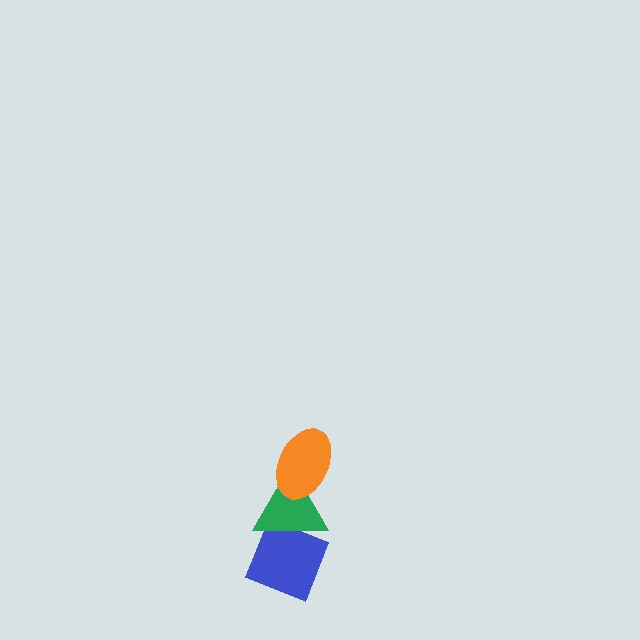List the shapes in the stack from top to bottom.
From top to bottom: the orange ellipse, the green triangle, the blue diamond.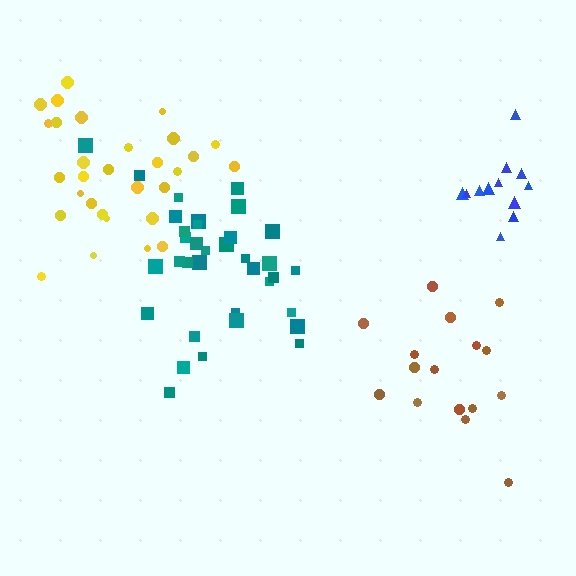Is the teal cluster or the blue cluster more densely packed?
Blue.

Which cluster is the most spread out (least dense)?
Brown.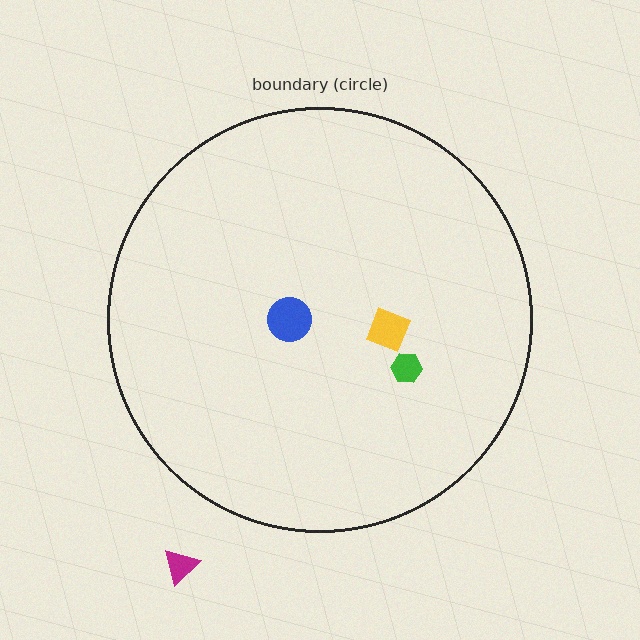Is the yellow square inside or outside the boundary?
Inside.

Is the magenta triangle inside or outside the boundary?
Outside.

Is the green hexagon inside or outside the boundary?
Inside.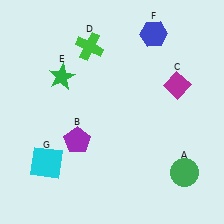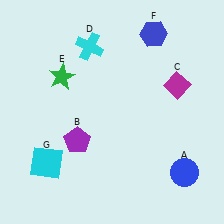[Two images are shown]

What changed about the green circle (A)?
In Image 1, A is green. In Image 2, it changed to blue.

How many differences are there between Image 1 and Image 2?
There are 2 differences between the two images.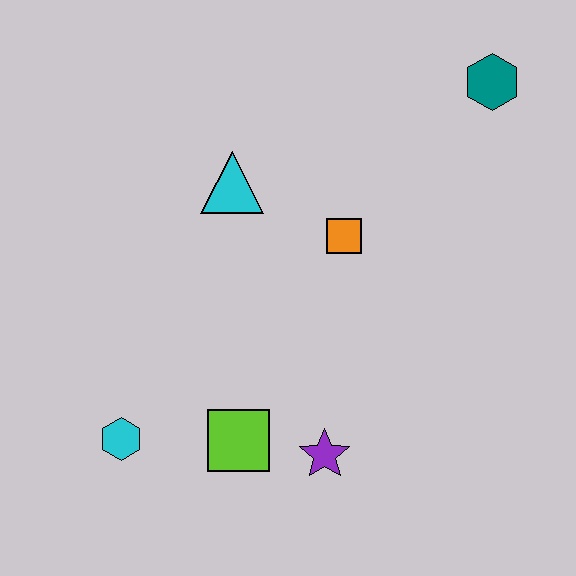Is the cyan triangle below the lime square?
No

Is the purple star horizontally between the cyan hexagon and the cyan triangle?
No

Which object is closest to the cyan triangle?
The orange square is closest to the cyan triangle.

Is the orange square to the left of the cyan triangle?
No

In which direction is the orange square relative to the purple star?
The orange square is above the purple star.